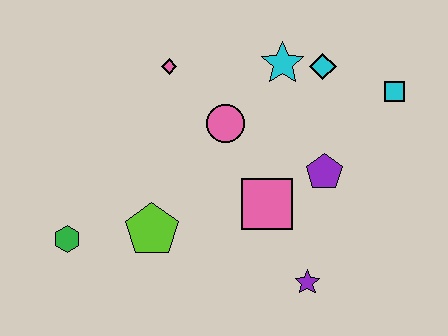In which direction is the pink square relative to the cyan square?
The pink square is to the left of the cyan square.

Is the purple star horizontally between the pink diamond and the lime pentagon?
No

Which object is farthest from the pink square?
The green hexagon is farthest from the pink square.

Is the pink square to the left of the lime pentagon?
No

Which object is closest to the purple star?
The pink square is closest to the purple star.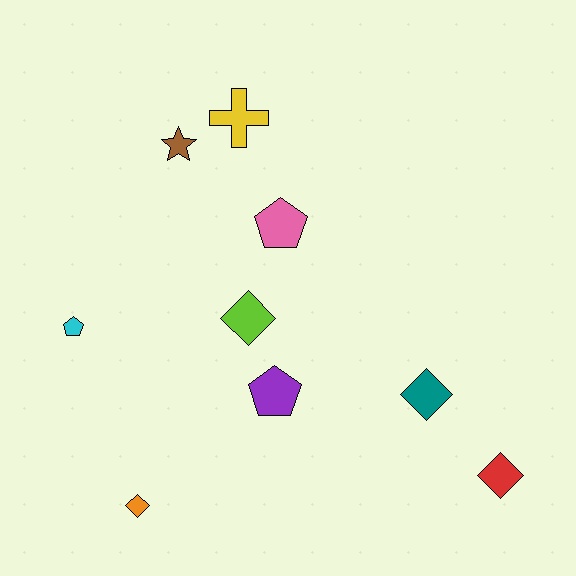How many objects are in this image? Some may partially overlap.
There are 9 objects.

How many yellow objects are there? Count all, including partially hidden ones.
There is 1 yellow object.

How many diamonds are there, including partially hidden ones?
There are 4 diamonds.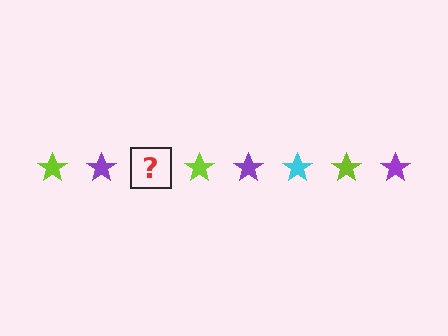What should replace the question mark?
The question mark should be replaced with a cyan star.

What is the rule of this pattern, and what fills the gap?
The rule is that the pattern cycles through lime, purple, cyan stars. The gap should be filled with a cyan star.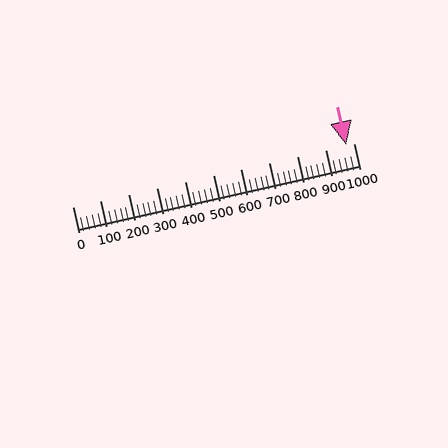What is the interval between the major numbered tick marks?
The major tick marks are spaced 100 units apart.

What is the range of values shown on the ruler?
The ruler shows values from 0 to 1000.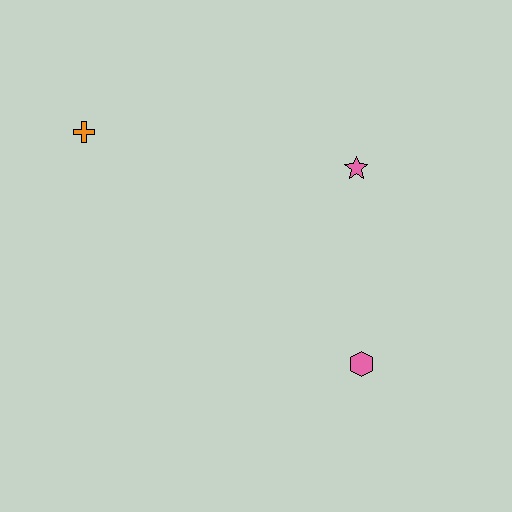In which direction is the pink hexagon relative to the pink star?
The pink hexagon is below the pink star.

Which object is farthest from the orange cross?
The pink hexagon is farthest from the orange cross.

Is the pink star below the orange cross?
Yes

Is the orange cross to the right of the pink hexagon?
No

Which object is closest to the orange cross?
The pink star is closest to the orange cross.